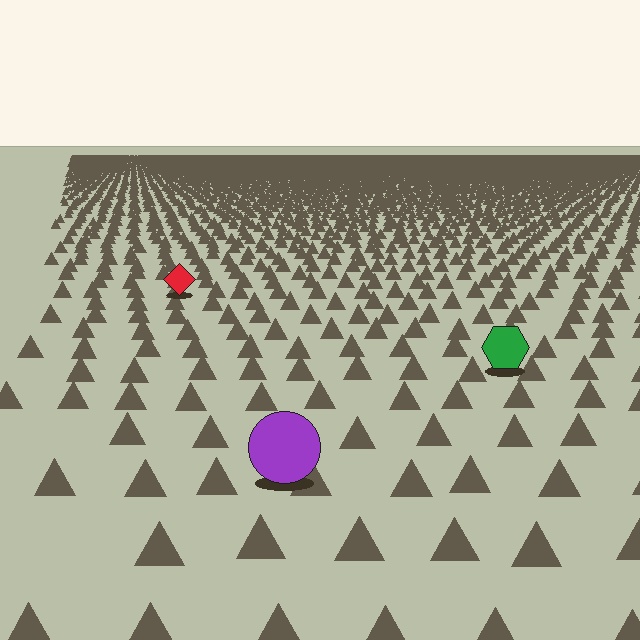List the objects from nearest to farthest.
From nearest to farthest: the purple circle, the green hexagon, the red diamond.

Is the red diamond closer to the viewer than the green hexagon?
No. The green hexagon is closer — you can tell from the texture gradient: the ground texture is coarser near it.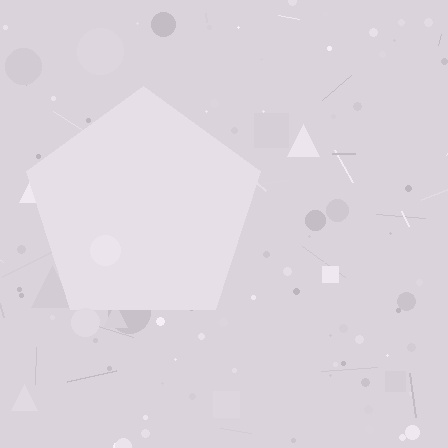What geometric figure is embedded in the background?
A pentagon is embedded in the background.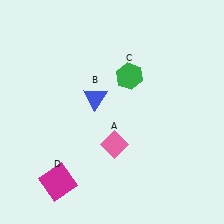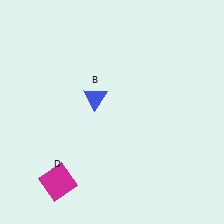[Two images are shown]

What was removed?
The pink diamond (A), the green hexagon (C) were removed in Image 2.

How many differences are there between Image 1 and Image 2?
There are 2 differences between the two images.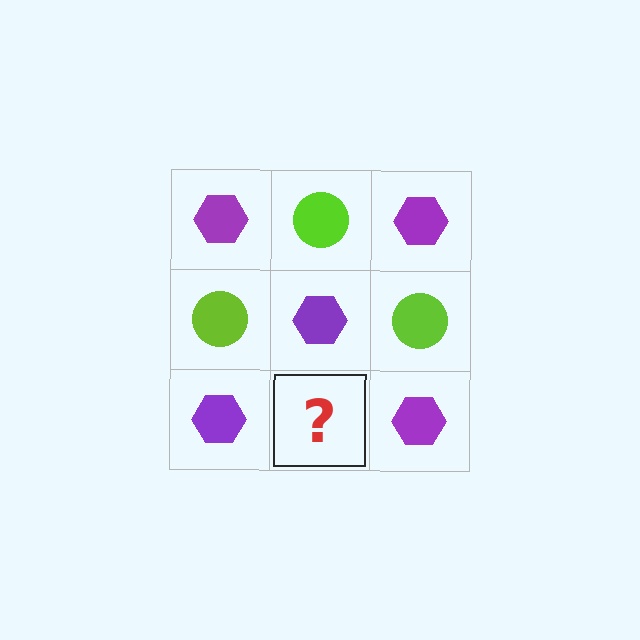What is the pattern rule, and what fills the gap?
The rule is that it alternates purple hexagon and lime circle in a checkerboard pattern. The gap should be filled with a lime circle.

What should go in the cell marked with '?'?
The missing cell should contain a lime circle.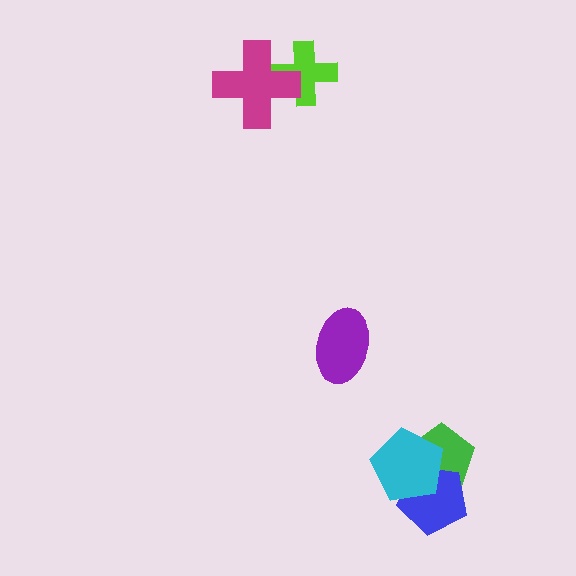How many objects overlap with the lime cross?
1 object overlaps with the lime cross.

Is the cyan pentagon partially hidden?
No, no other shape covers it.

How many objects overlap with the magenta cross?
1 object overlaps with the magenta cross.